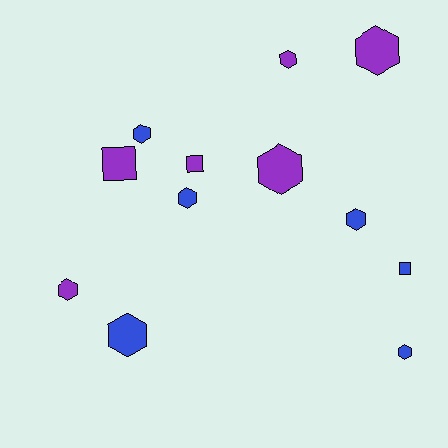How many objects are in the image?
There are 12 objects.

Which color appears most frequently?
Blue, with 6 objects.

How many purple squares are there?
There are 2 purple squares.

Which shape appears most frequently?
Hexagon, with 9 objects.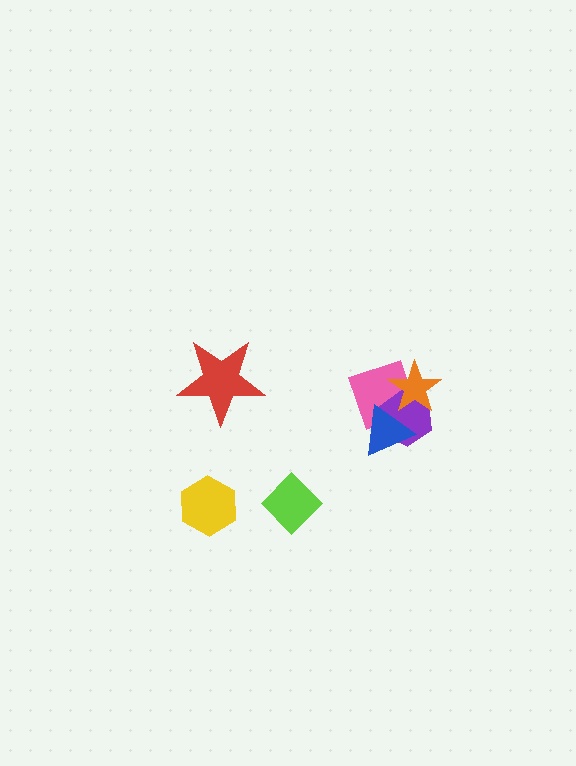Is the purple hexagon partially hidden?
Yes, it is partially covered by another shape.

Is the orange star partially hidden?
No, no other shape covers it.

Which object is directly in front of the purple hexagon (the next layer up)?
The blue triangle is directly in front of the purple hexagon.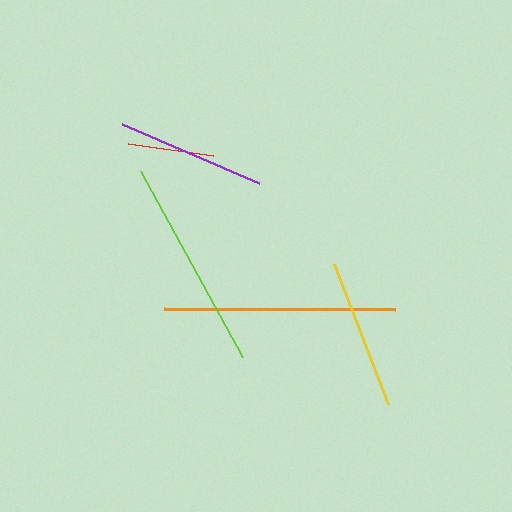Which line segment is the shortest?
The red line is the shortest at approximately 85 pixels.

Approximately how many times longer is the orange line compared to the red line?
The orange line is approximately 2.7 times the length of the red line.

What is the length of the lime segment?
The lime segment is approximately 211 pixels long.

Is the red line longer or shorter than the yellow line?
The yellow line is longer than the red line.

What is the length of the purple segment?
The purple segment is approximately 149 pixels long.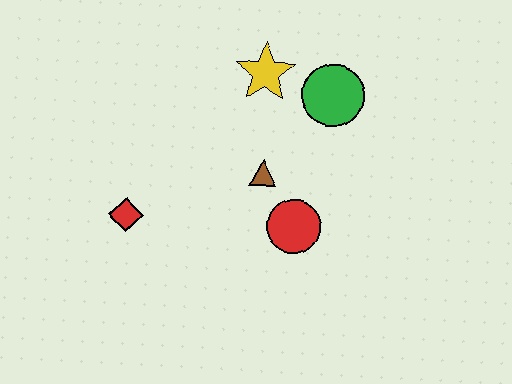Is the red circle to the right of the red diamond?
Yes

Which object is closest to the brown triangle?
The red circle is closest to the brown triangle.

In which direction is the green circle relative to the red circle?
The green circle is above the red circle.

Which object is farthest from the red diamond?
The green circle is farthest from the red diamond.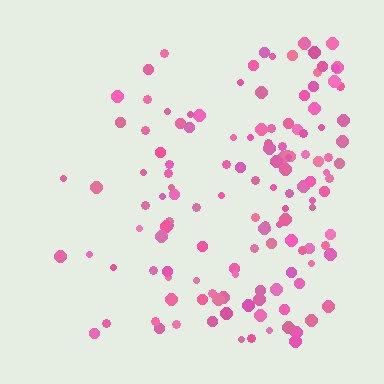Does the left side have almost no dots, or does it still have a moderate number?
Still a moderate number, just noticeably fewer than the right.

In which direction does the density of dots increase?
From left to right, with the right side densest.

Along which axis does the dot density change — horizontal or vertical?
Horizontal.